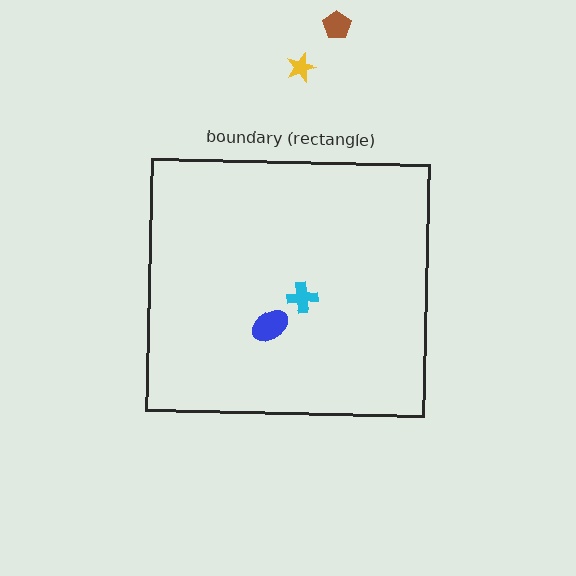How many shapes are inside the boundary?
2 inside, 2 outside.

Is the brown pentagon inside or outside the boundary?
Outside.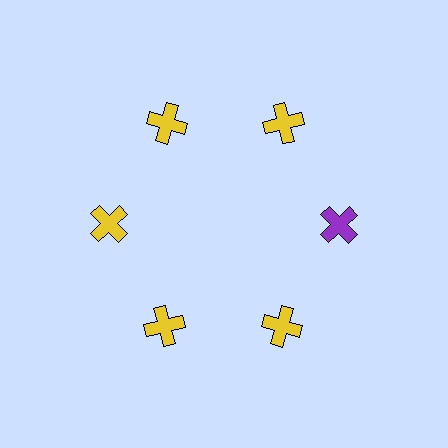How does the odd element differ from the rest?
It has a different color: purple instead of yellow.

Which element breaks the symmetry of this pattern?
The purple cross at roughly the 3 o'clock position breaks the symmetry. All other shapes are yellow crosses.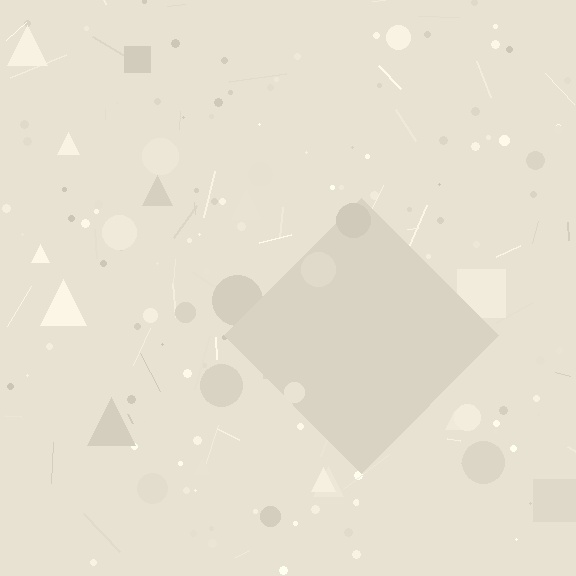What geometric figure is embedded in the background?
A diamond is embedded in the background.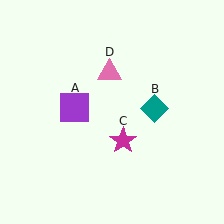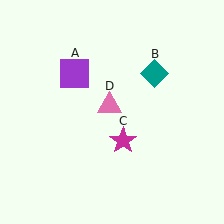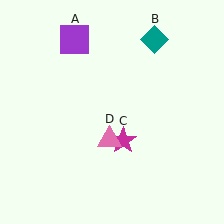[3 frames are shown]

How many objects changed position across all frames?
3 objects changed position: purple square (object A), teal diamond (object B), pink triangle (object D).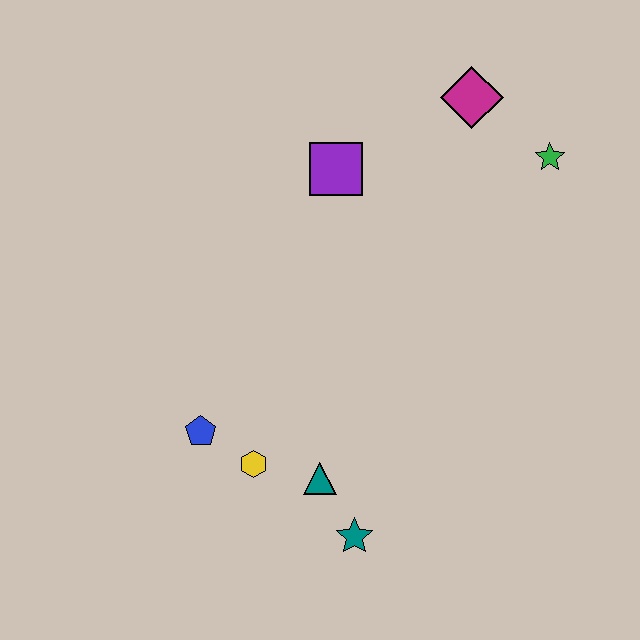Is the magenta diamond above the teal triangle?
Yes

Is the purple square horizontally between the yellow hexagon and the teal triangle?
No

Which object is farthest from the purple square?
The teal star is farthest from the purple square.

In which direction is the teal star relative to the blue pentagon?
The teal star is to the right of the blue pentagon.